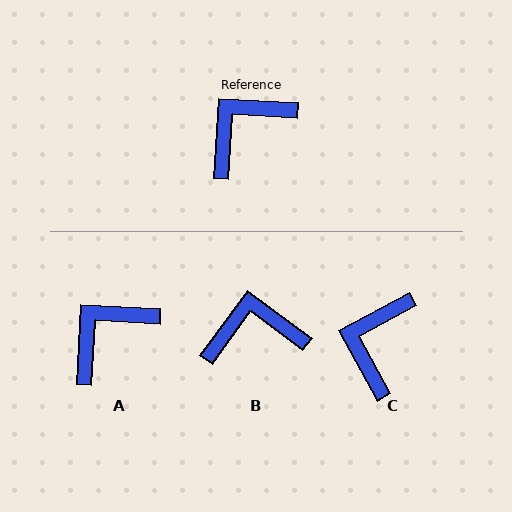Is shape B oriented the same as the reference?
No, it is off by about 33 degrees.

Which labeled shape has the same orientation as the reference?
A.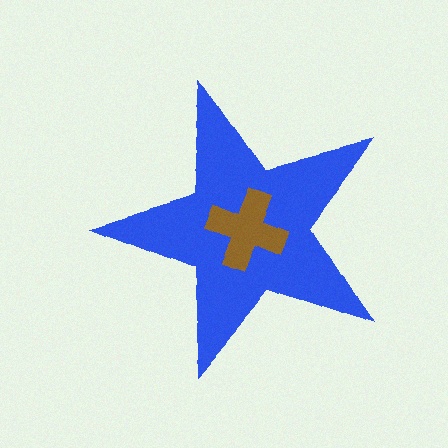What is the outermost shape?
The blue star.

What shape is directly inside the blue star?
The brown cross.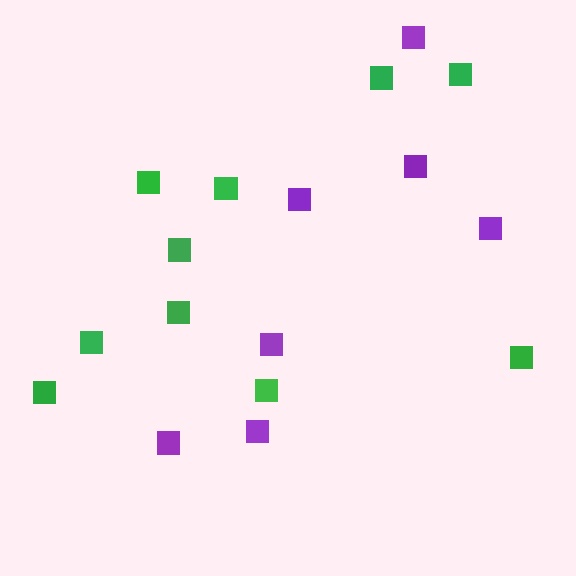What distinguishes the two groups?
There are 2 groups: one group of purple squares (7) and one group of green squares (10).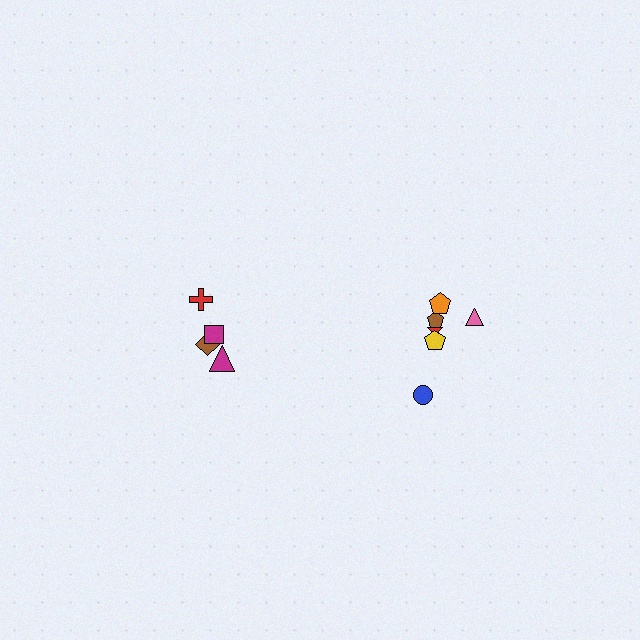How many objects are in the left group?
There are 4 objects.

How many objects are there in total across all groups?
There are 10 objects.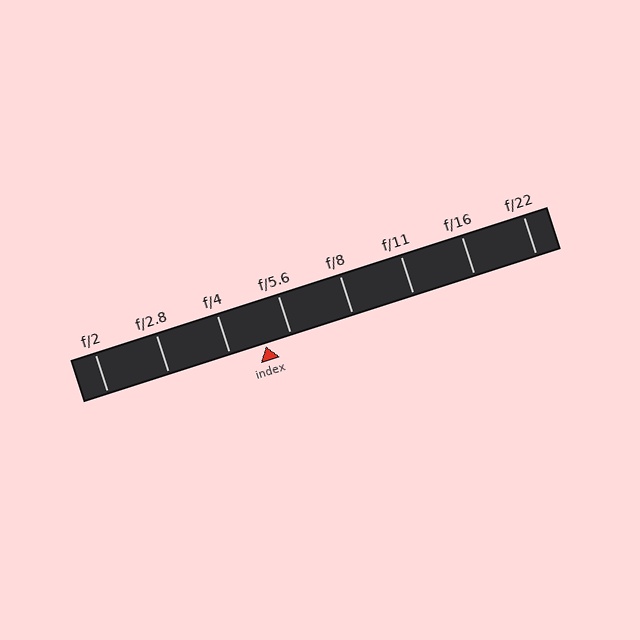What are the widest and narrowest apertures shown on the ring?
The widest aperture shown is f/2 and the narrowest is f/22.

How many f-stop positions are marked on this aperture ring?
There are 8 f-stop positions marked.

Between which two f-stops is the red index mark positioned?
The index mark is between f/4 and f/5.6.